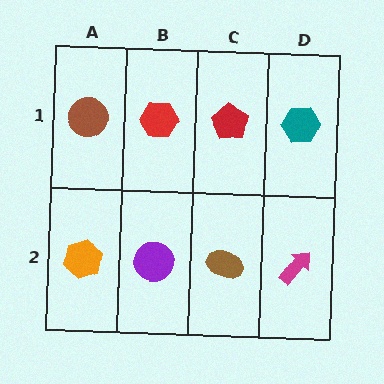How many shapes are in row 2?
4 shapes.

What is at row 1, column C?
A red pentagon.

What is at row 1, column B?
A red hexagon.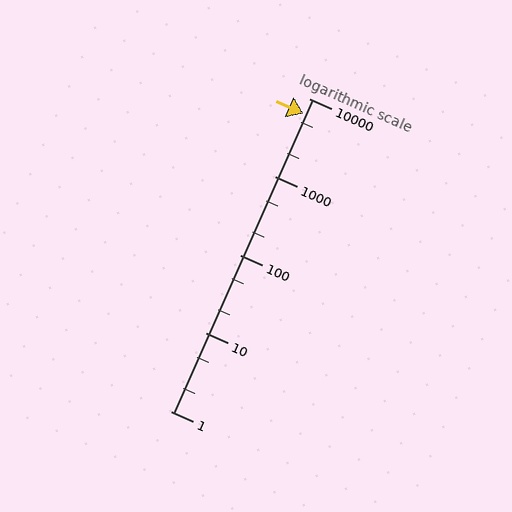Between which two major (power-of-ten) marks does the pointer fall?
The pointer is between 1000 and 10000.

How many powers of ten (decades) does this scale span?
The scale spans 4 decades, from 1 to 10000.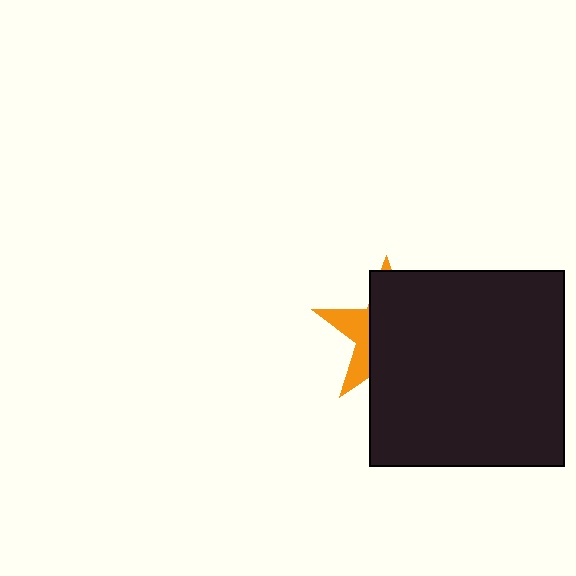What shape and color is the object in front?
The object in front is a black square.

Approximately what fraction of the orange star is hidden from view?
Roughly 70% of the orange star is hidden behind the black square.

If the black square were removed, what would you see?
You would see the complete orange star.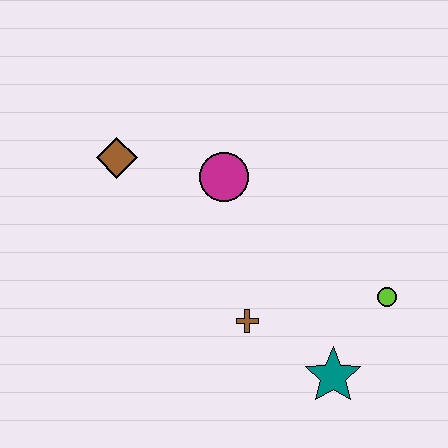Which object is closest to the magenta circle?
The brown diamond is closest to the magenta circle.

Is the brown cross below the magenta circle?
Yes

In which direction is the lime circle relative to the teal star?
The lime circle is above the teal star.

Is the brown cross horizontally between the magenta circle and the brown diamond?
No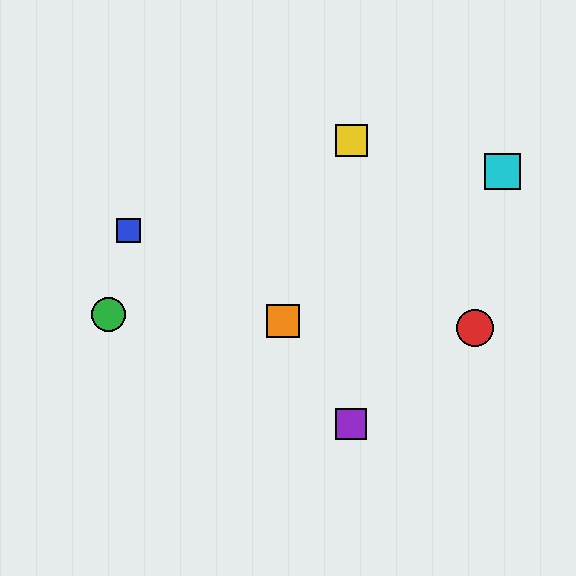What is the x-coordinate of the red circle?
The red circle is at x≈475.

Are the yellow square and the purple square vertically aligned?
Yes, both are at x≈351.